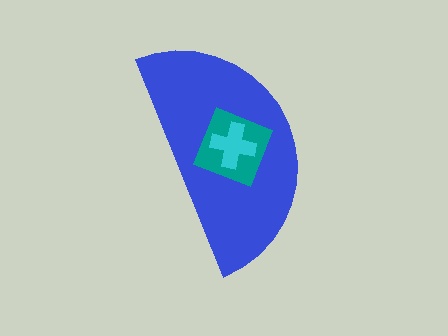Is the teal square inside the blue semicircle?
Yes.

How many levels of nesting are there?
3.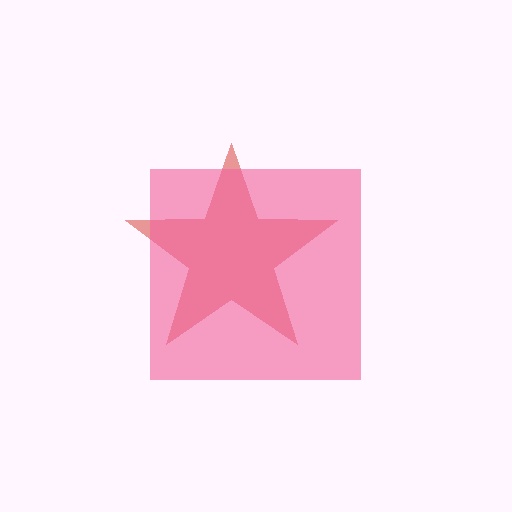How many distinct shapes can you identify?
There are 2 distinct shapes: a red star, a pink square.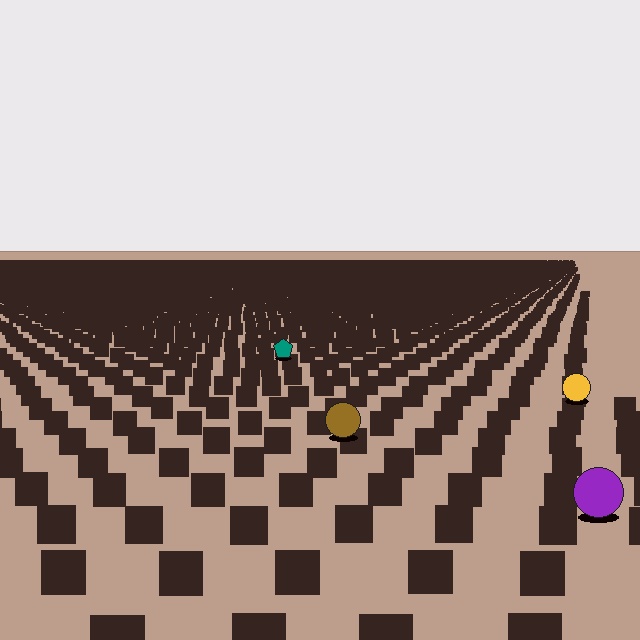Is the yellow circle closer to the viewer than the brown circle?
No. The brown circle is closer — you can tell from the texture gradient: the ground texture is coarser near it.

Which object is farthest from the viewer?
The teal pentagon is farthest from the viewer. It appears smaller and the ground texture around it is denser.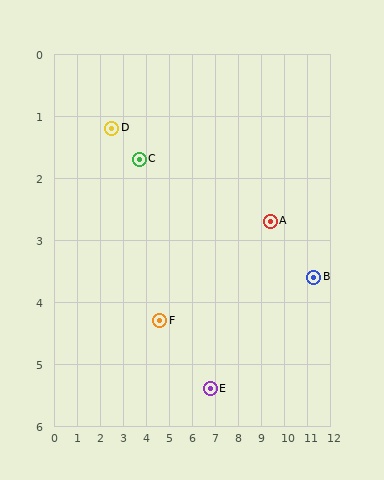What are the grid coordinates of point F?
Point F is at approximately (4.6, 4.3).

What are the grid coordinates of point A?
Point A is at approximately (9.4, 2.7).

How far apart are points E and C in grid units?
Points E and C are about 4.8 grid units apart.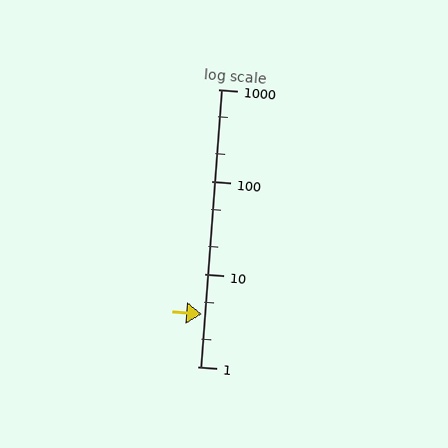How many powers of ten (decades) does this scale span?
The scale spans 3 decades, from 1 to 1000.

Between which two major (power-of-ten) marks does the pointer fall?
The pointer is between 1 and 10.